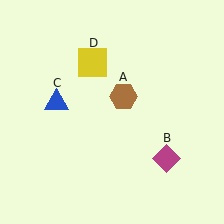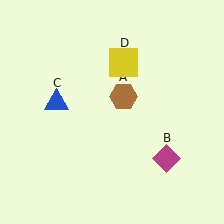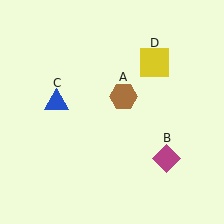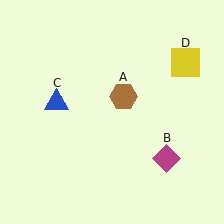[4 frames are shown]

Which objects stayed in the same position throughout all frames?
Brown hexagon (object A) and magenta diamond (object B) and blue triangle (object C) remained stationary.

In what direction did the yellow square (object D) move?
The yellow square (object D) moved right.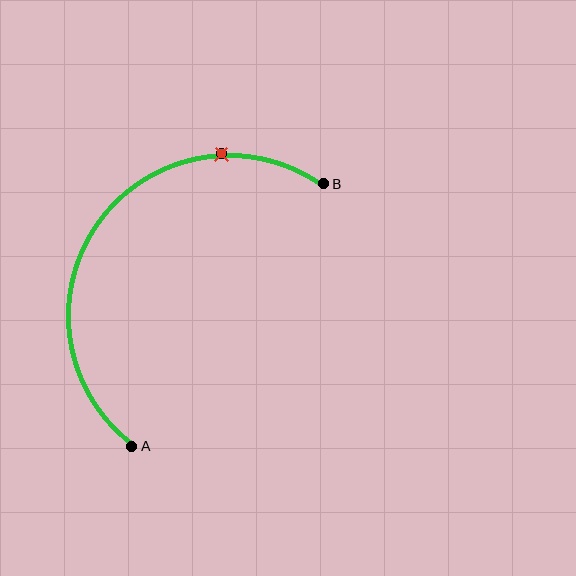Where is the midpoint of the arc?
The arc midpoint is the point on the curve farthest from the straight line joining A and B. It sits above and to the left of that line.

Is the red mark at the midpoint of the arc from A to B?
No. The red mark lies on the arc but is closer to endpoint B. The arc midpoint would be at the point on the curve equidistant along the arc from both A and B.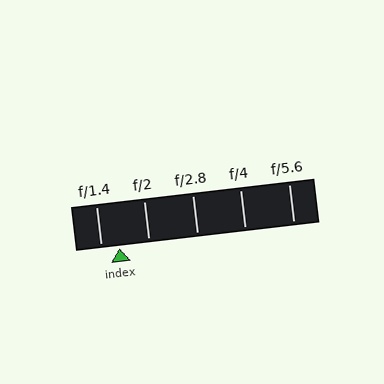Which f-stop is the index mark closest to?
The index mark is closest to f/1.4.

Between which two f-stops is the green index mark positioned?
The index mark is between f/1.4 and f/2.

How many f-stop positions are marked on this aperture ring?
There are 5 f-stop positions marked.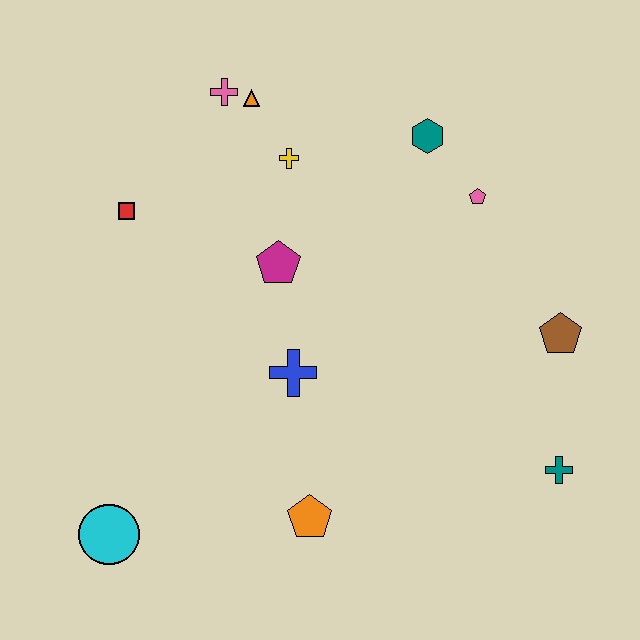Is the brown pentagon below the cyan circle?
No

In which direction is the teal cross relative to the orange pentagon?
The teal cross is to the right of the orange pentagon.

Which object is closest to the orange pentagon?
The blue cross is closest to the orange pentagon.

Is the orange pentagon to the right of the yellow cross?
Yes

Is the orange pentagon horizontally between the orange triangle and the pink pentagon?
Yes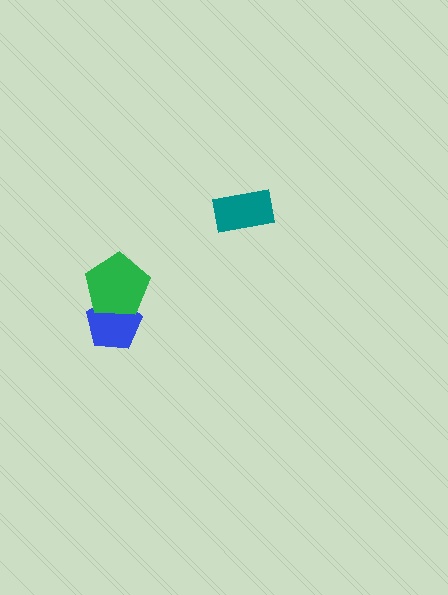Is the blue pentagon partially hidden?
Yes, it is partially covered by another shape.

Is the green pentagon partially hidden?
No, no other shape covers it.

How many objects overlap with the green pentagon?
1 object overlaps with the green pentagon.